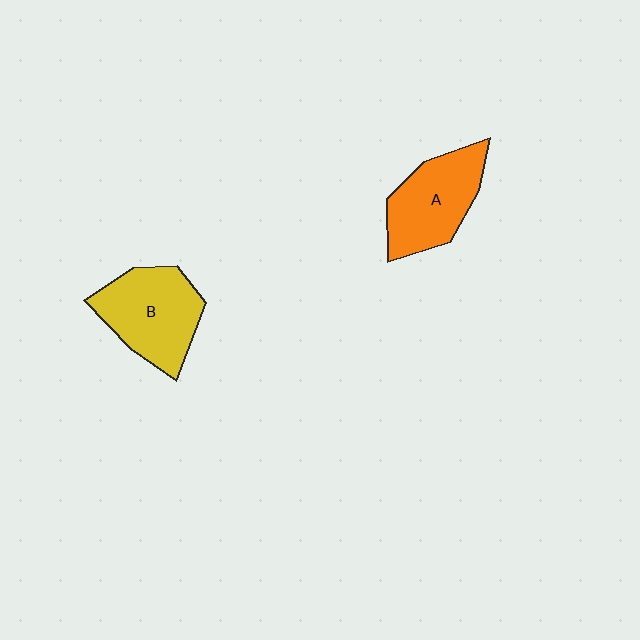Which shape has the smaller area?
Shape A (orange).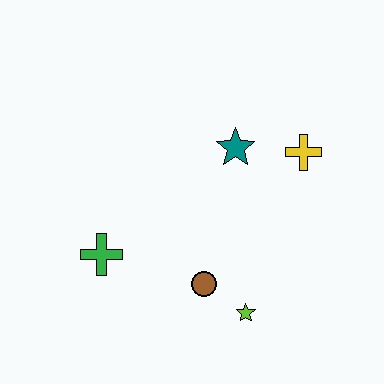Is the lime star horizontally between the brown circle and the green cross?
No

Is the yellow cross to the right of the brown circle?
Yes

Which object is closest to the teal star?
The yellow cross is closest to the teal star.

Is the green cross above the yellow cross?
No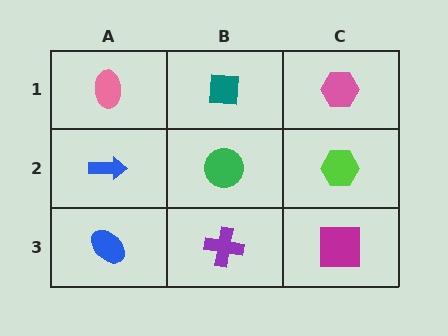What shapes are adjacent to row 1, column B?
A green circle (row 2, column B), a pink ellipse (row 1, column A), a pink hexagon (row 1, column C).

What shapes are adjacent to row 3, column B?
A green circle (row 2, column B), a blue ellipse (row 3, column A), a magenta square (row 3, column C).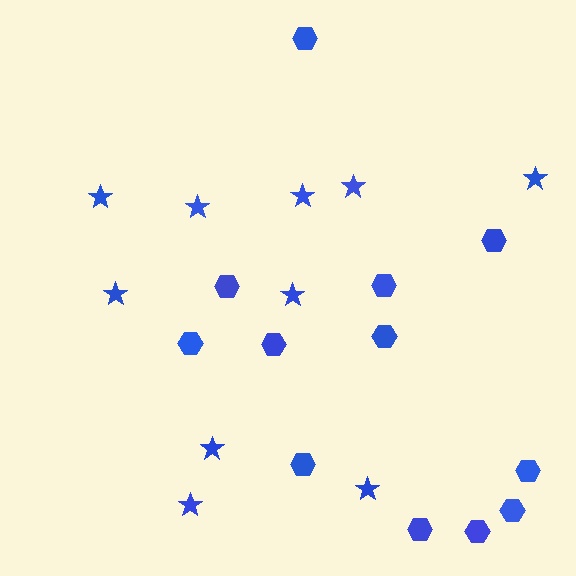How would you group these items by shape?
There are 2 groups: one group of stars (10) and one group of hexagons (12).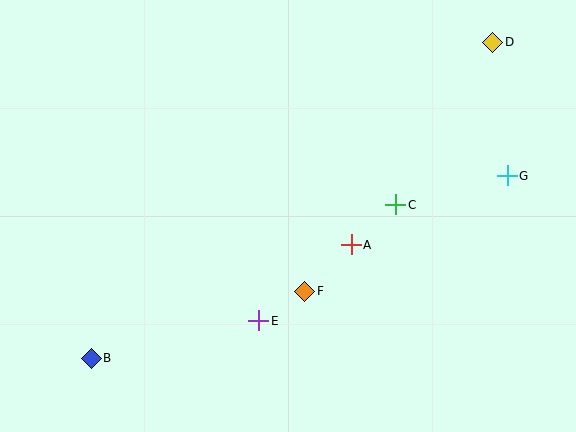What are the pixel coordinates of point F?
Point F is at (305, 291).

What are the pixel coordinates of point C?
Point C is at (396, 205).